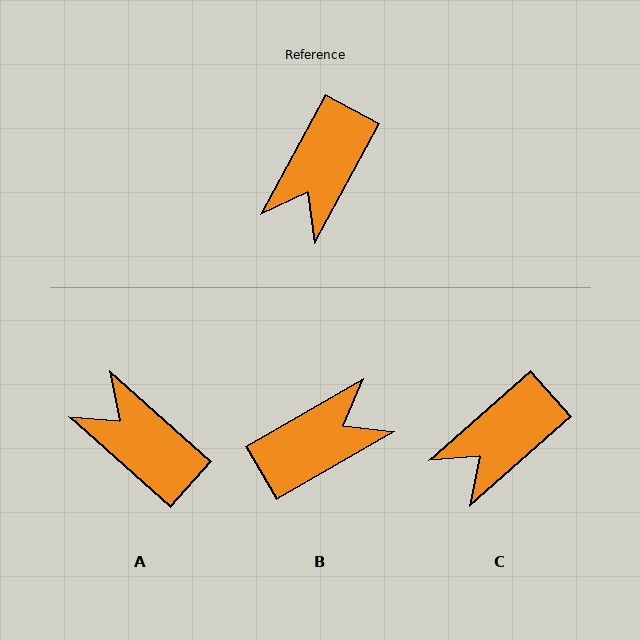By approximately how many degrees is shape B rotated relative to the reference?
Approximately 149 degrees counter-clockwise.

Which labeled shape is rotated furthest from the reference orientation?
B, about 149 degrees away.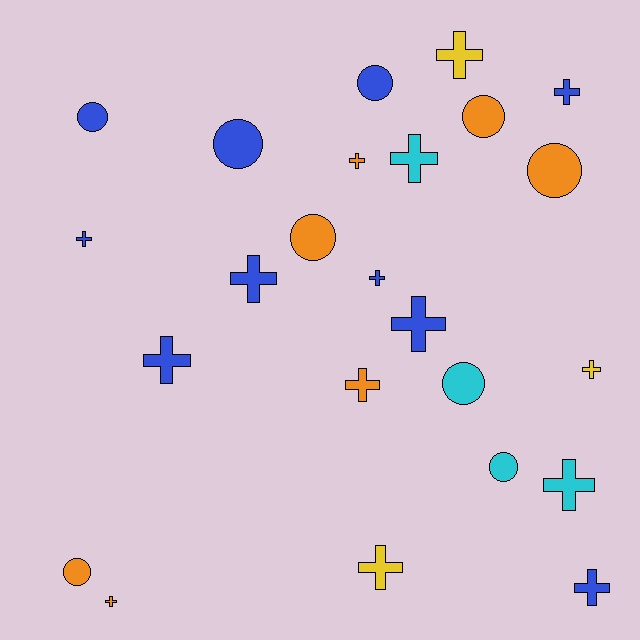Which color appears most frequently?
Blue, with 10 objects.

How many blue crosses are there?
There are 7 blue crosses.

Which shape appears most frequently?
Cross, with 15 objects.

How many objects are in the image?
There are 24 objects.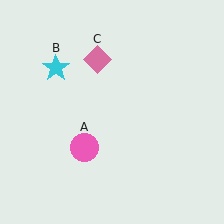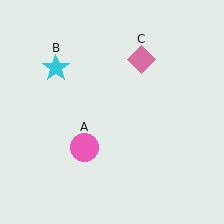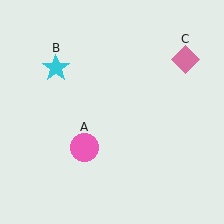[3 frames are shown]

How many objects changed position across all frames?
1 object changed position: pink diamond (object C).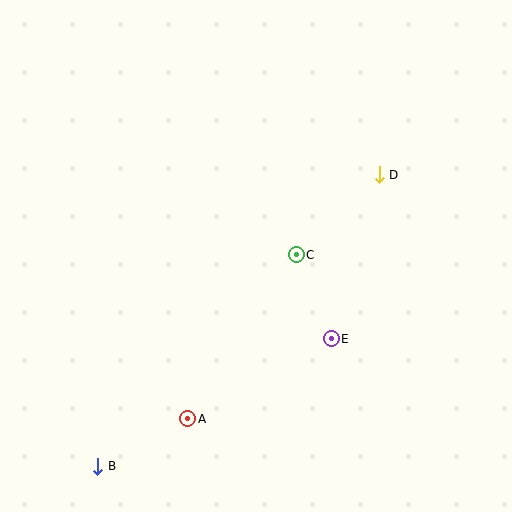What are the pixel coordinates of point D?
Point D is at (379, 175).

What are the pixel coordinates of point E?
Point E is at (331, 339).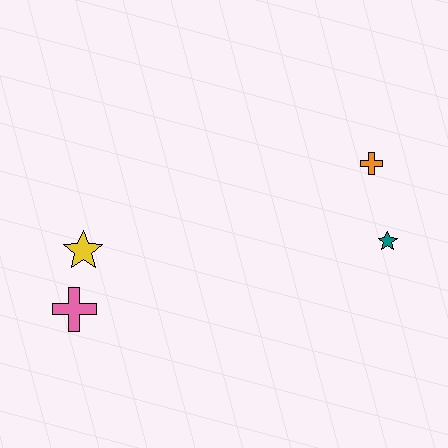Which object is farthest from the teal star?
The pink cross is farthest from the teal star.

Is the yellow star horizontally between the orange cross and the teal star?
No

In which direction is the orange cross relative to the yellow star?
The orange cross is to the right of the yellow star.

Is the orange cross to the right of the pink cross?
Yes